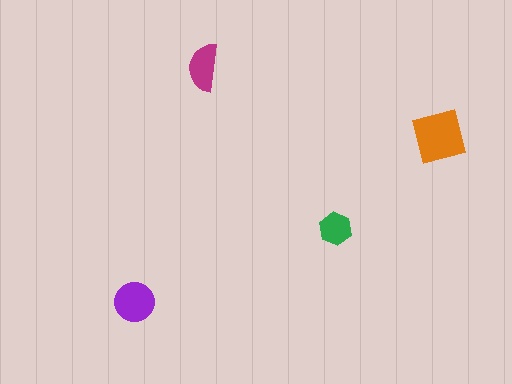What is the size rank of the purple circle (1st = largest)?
2nd.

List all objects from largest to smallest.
The orange square, the purple circle, the magenta semicircle, the green hexagon.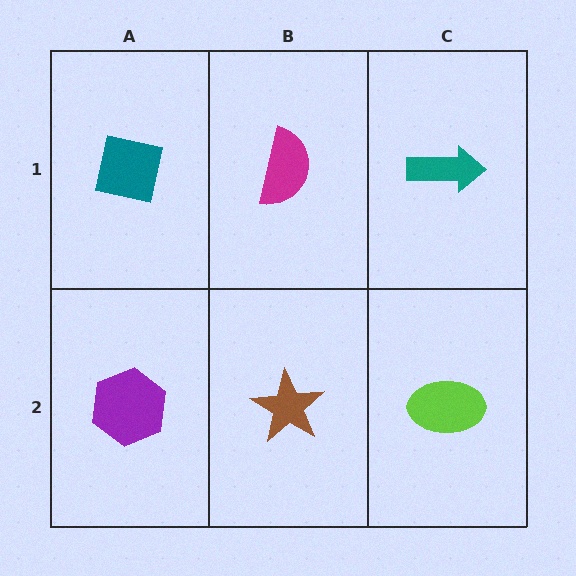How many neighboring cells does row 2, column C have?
2.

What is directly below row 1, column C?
A lime ellipse.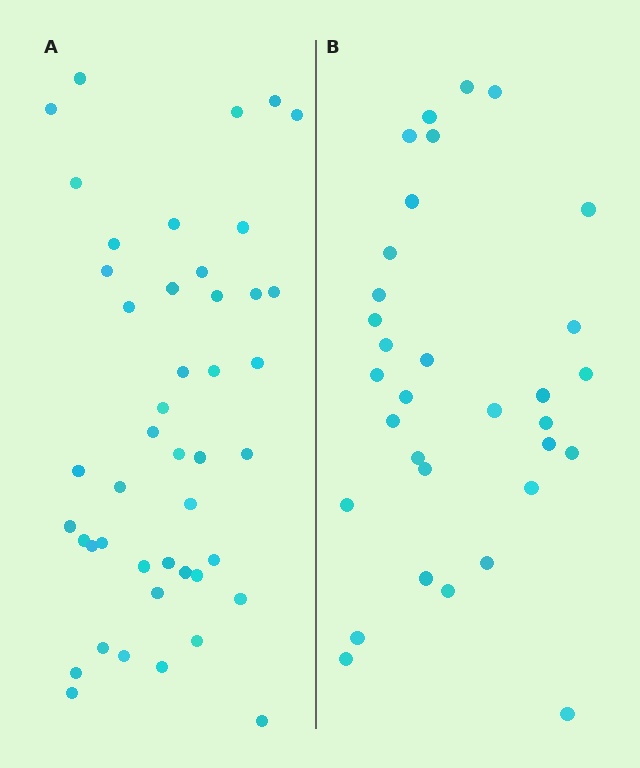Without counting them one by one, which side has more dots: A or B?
Region A (the left region) has more dots.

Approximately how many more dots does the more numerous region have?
Region A has approximately 15 more dots than region B.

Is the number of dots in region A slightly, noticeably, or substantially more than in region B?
Region A has noticeably more, but not dramatically so. The ratio is roughly 1.4 to 1.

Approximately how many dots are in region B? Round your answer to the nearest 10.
About 30 dots. (The exact count is 32, which rounds to 30.)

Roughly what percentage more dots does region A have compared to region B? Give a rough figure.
About 40% more.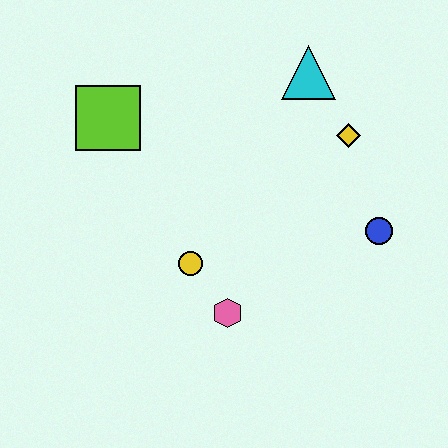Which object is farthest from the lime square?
The blue circle is farthest from the lime square.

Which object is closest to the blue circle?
The yellow diamond is closest to the blue circle.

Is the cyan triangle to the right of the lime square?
Yes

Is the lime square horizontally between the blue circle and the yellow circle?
No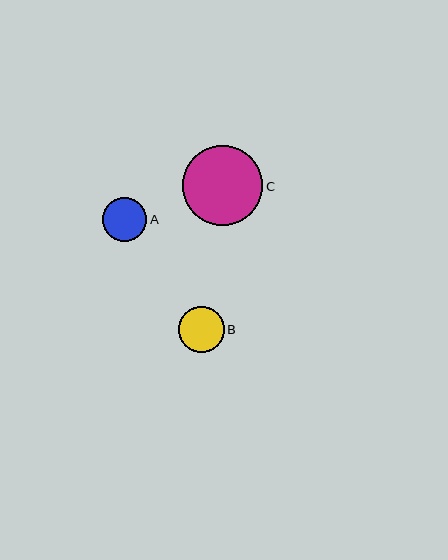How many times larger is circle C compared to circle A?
Circle C is approximately 1.8 times the size of circle A.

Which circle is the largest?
Circle C is the largest with a size of approximately 80 pixels.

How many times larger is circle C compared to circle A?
Circle C is approximately 1.8 times the size of circle A.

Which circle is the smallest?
Circle A is the smallest with a size of approximately 44 pixels.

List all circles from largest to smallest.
From largest to smallest: C, B, A.